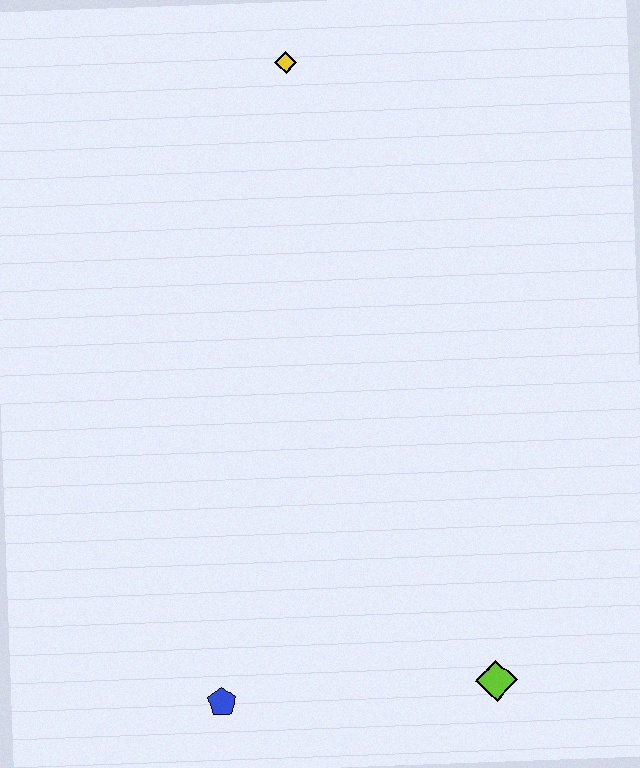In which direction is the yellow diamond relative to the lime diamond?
The yellow diamond is above the lime diamond.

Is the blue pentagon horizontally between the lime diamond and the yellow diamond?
No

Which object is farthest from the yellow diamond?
The lime diamond is farthest from the yellow diamond.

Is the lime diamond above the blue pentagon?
Yes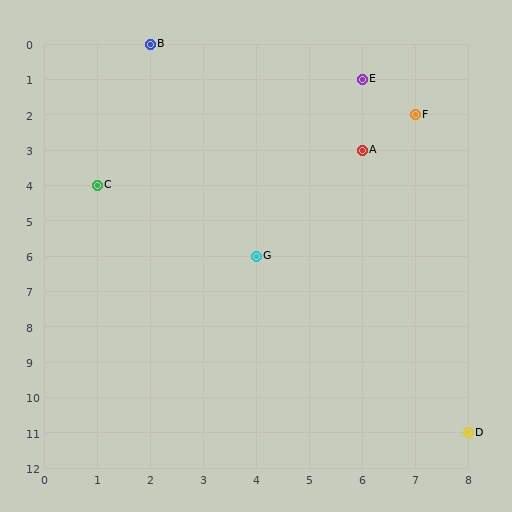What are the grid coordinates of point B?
Point B is at grid coordinates (2, 0).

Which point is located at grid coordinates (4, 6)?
Point G is at (4, 6).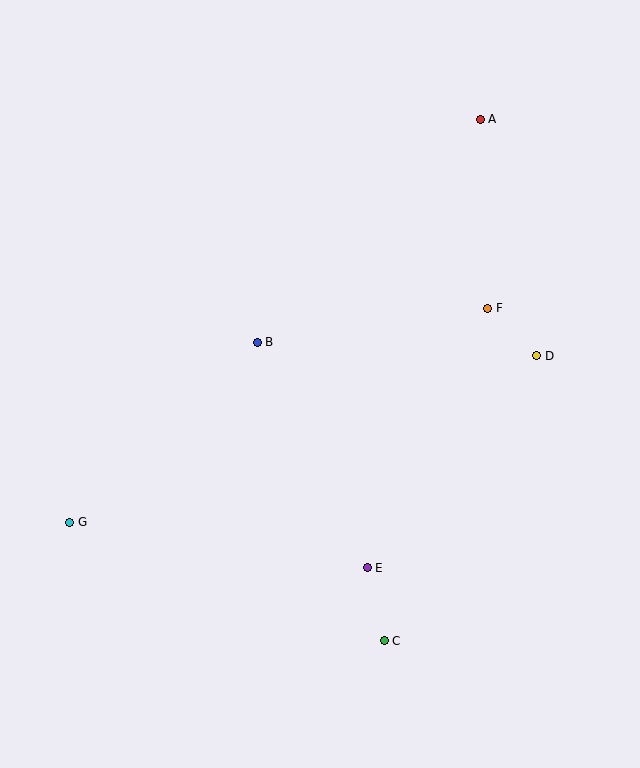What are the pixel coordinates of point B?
Point B is at (257, 342).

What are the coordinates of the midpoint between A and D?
The midpoint between A and D is at (508, 238).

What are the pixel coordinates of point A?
Point A is at (480, 119).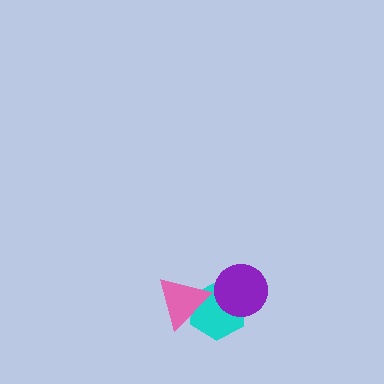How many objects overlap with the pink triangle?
1 object overlaps with the pink triangle.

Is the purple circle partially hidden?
No, no other shape covers it.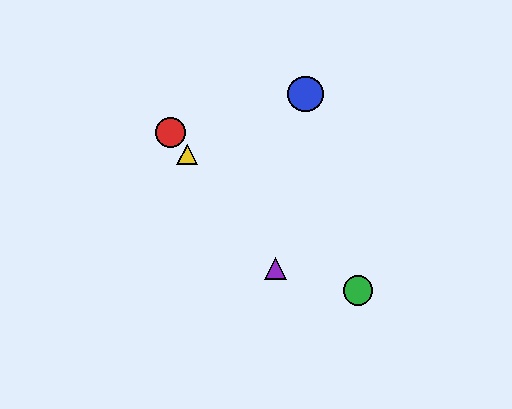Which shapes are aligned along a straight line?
The red circle, the yellow triangle, the purple triangle are aligned along a straight line.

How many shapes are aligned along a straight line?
3 shapes (the red circle, the yellow triangle, the purple triangle) are aligned along a straight line.